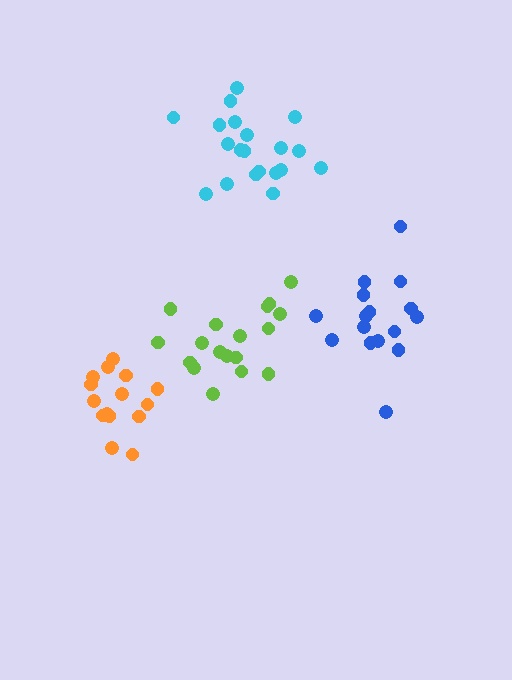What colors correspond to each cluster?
The clusters are colored: cyan, lime, blue, orange.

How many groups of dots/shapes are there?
There are 4 groups.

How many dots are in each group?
Group 1: 20 dots, Group 2: 18 dots, Group 3: 16 dots, Group 4: 15 dots (69 total).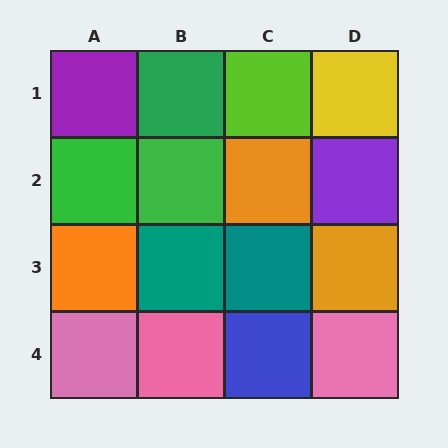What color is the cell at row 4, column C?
Blue.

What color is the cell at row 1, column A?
Purple.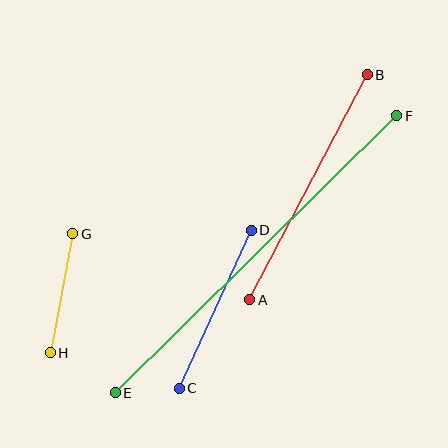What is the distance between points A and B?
The distance is approximately 254 pixels.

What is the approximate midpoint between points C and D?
The midpoint is at approximately (215, 309) pixels.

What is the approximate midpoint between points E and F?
The midpoint is at approximately (256, 254) pixels.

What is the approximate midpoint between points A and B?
The midpoint is at approximately (309, 187) pixels.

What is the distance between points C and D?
The distance is approximately 174 pixels.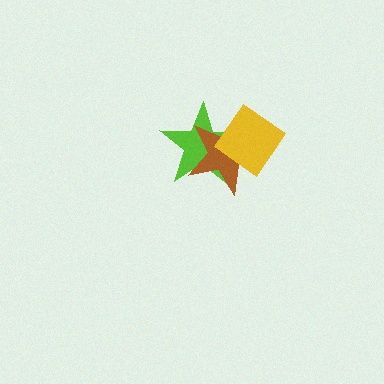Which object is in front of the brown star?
The yellow diamond is in front of the brown star.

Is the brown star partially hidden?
Yes, it is partially covered by another shape.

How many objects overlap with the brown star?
2 objects overlap with the brown star.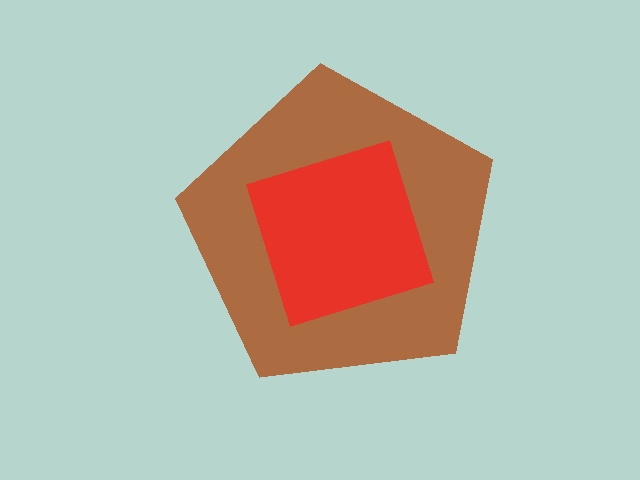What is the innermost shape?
The red square.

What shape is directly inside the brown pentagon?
The red square.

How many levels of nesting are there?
2.